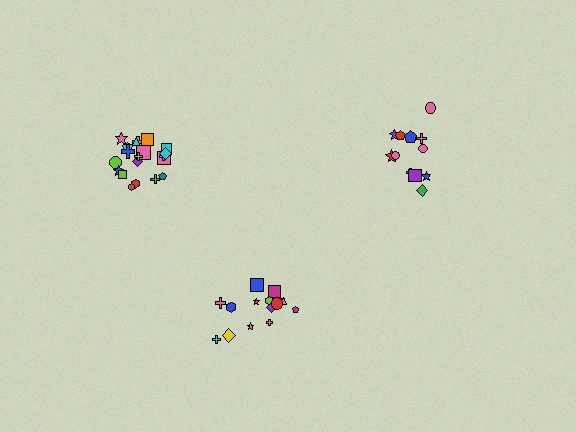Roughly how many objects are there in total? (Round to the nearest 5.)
Roughly 50 objects in total.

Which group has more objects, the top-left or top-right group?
The top-left group.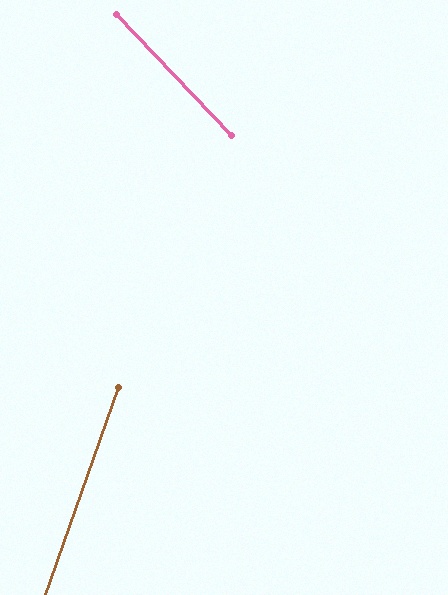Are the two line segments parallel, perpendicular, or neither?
Neither parallel nor perpendicular — they differ by about 63°.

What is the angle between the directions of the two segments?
Approximately 63 degrees.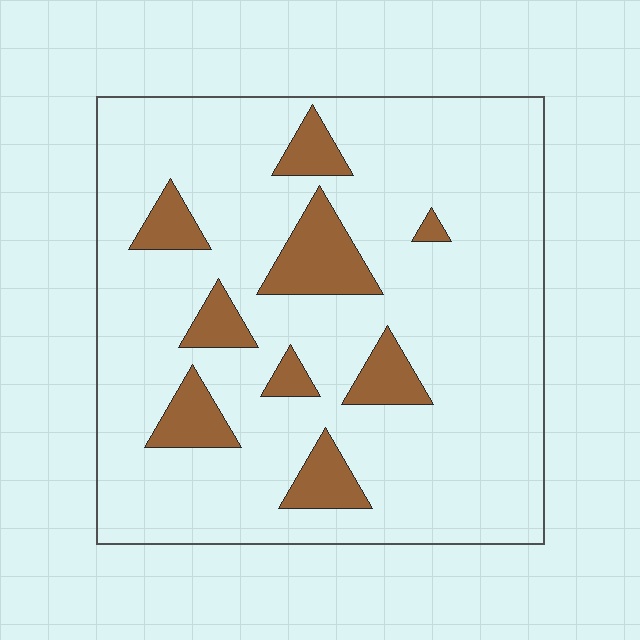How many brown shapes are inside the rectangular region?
9.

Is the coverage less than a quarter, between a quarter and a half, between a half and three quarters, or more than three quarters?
Less than a quarter.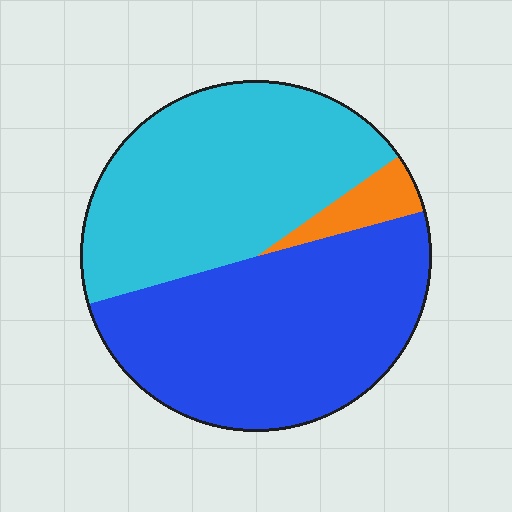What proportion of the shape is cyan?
Cyan covers roughly 45% of the shape.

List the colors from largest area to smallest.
From largest to smallest: blue, cyan, orange.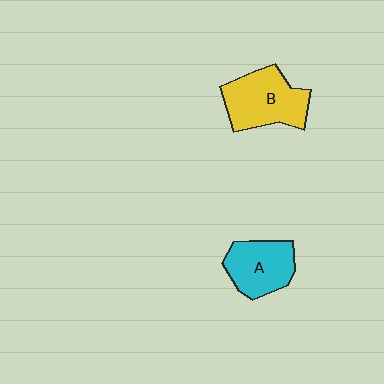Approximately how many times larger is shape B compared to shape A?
Approximately 1.3 times.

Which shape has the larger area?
Shape B (yellow).